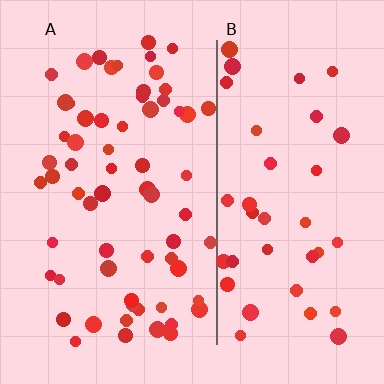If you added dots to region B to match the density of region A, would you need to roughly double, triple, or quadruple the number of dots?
Approximately double.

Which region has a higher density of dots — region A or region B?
A (the left).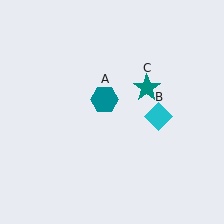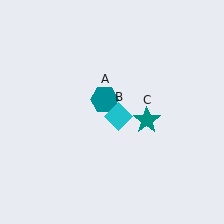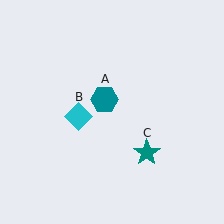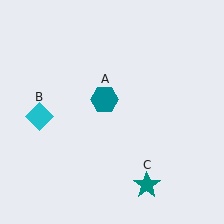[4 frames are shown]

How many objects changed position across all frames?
2 objects changed position: cyan diamond (object B), teal star (object C).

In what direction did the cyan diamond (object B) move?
The cyan diamond (object B) moved left.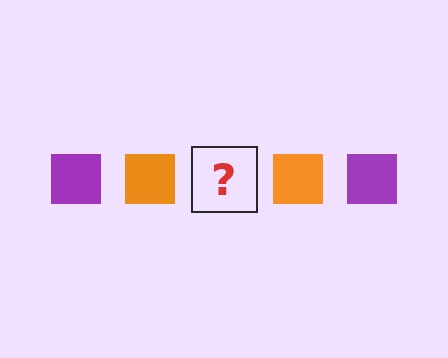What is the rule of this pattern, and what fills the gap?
The rule is that the pattern cycles through purple, orange squares. The gap should be filled with a purple square.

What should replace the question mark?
The question mark should be replaced with a purple square.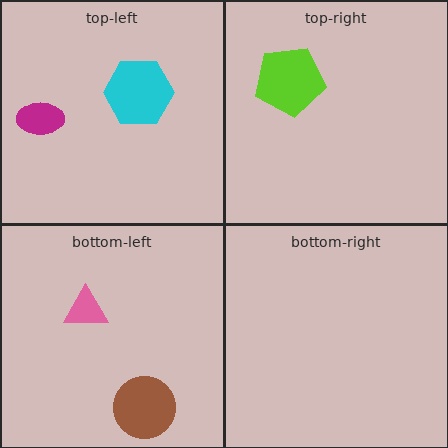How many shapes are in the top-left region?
2.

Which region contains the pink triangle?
The bottom-left region.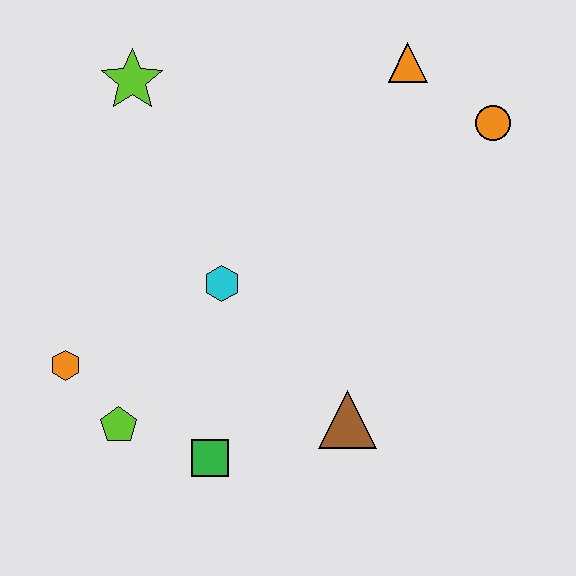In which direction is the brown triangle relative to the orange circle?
The brown triangle is below the orange circle.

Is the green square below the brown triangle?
Yes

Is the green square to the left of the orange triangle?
Yes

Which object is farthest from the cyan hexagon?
The orange circle is farthest from the cyan hexagon.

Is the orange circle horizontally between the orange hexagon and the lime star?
No